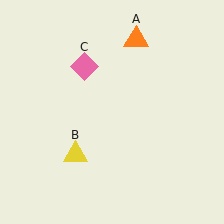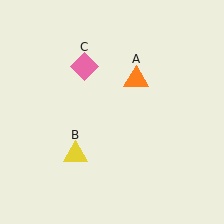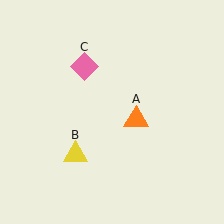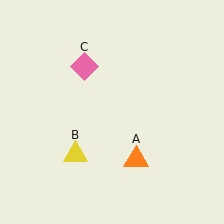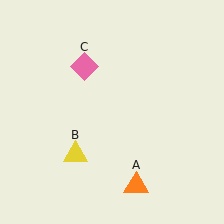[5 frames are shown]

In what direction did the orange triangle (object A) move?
The orange triangle (object A) moved down.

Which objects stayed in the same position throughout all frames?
Yellow triangle (object B) and pink diamond (object C) remained stationary.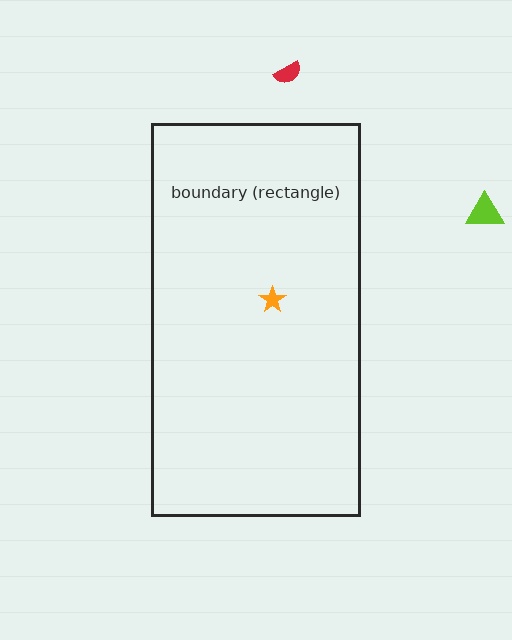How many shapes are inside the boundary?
1 inside, 2 outside.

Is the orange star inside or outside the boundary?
Inside.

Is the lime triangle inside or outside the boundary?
Outside.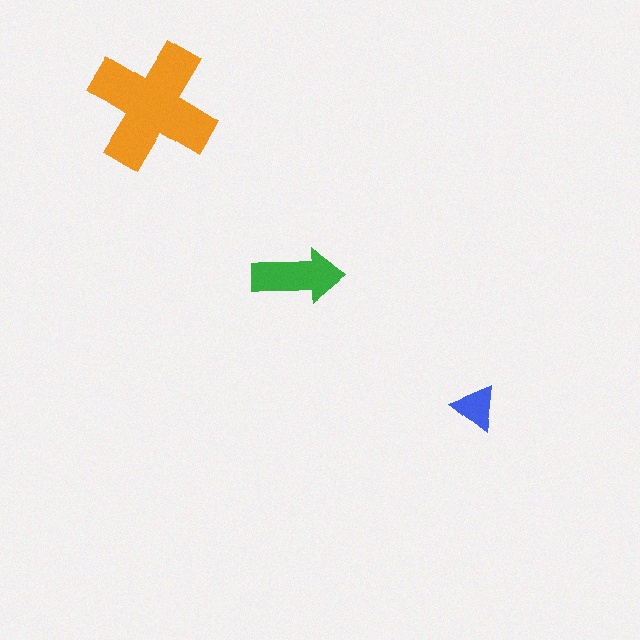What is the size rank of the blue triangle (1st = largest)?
3rd.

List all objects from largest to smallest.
The orange cross, the green arrow, the blue triangle.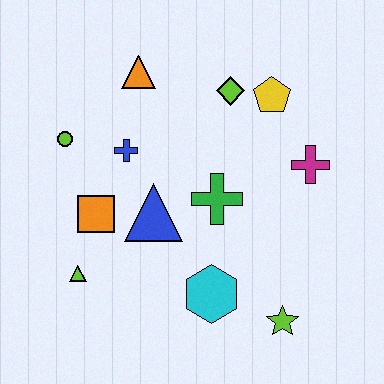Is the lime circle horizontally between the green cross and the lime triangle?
No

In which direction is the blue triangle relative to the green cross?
The blue triangle is to the left of the green cross.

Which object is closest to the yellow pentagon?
The lime diamond is closest to the yellow pentagon.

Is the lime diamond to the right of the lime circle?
Yes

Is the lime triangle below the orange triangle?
Yes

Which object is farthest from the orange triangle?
The lime star is farthest from the orange triangle.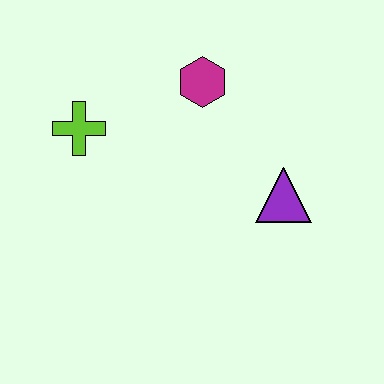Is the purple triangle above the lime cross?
No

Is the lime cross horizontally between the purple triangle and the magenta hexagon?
No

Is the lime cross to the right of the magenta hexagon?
No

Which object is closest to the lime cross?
The magenta hexagon is closest to the lime cross.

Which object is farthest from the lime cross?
The purple triangle is farthest from the lime cross.